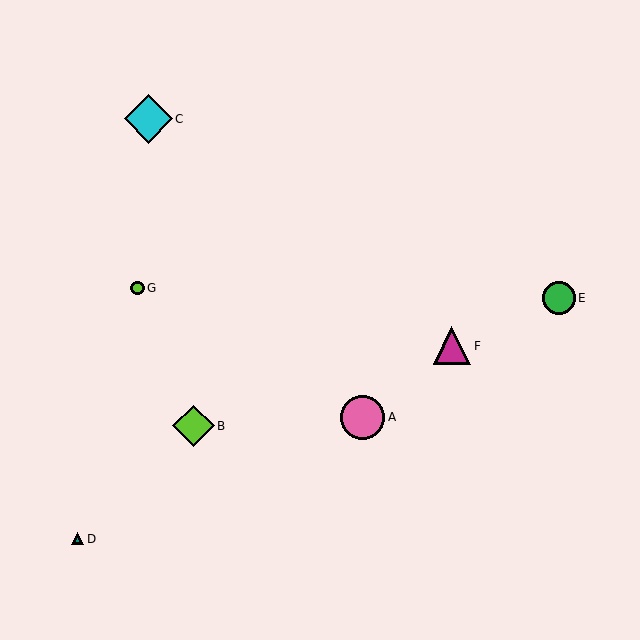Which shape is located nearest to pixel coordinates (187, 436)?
The lime diamond (labeled B) at (193, 426) is nearest to that location.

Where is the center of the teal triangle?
The center of the teal triangle is at (78, 539).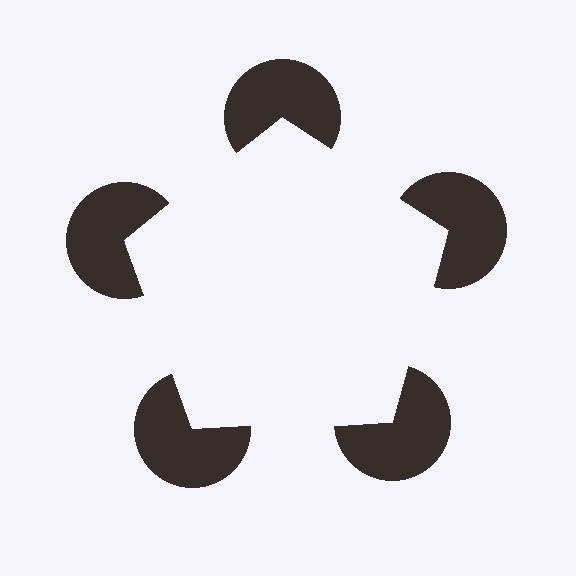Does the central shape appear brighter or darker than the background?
It typically appears slightly brighter than the background, even though no actual brightness change is drawn.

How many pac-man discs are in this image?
There are 5 — one at each vertex of the illusory pentagon.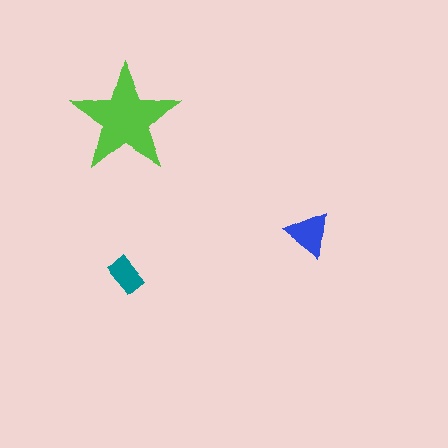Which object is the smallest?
The teal rectangle.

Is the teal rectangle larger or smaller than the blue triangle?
Smaller.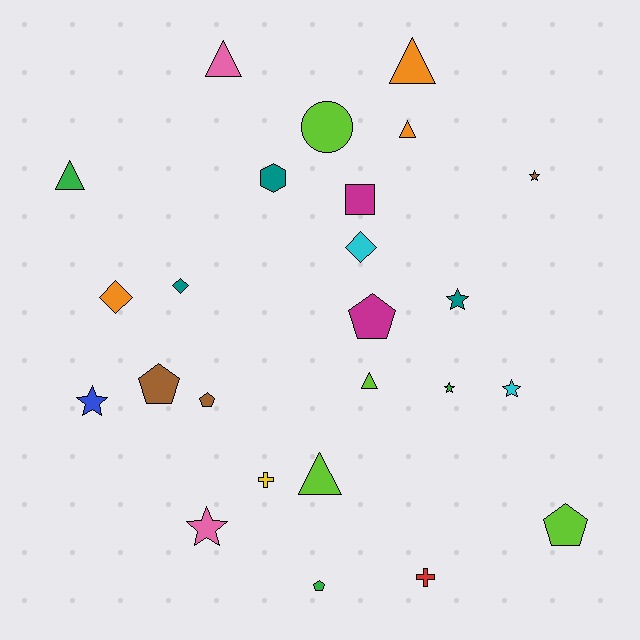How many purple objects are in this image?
There are no purple objects.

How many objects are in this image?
There are 25 objects.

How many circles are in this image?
There is 1 circle.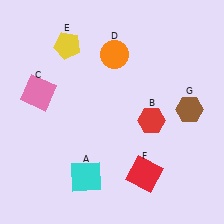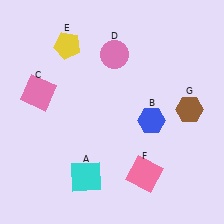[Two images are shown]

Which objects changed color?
B changed from red to blue. D changed from orange to pink. F changed from red to pink.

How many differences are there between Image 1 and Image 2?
There are 3 differences between the two images.